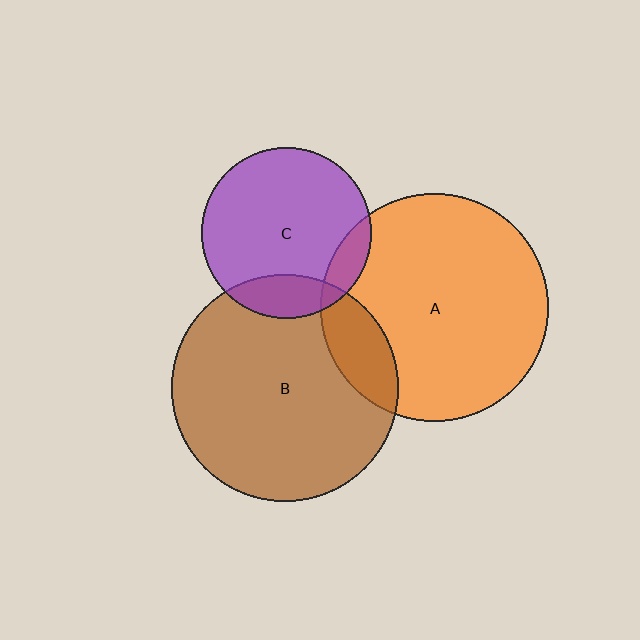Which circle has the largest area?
Circle A (orange).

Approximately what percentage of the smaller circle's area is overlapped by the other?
Approximately 15%.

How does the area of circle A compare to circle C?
Approximately 1.8 times.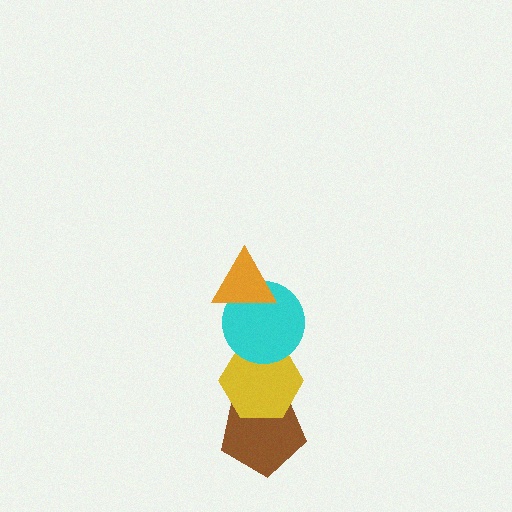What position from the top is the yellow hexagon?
The yellow hexagon is 3rd from the top.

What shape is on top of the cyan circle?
The orange triangle is on top of the cyan circle.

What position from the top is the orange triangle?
The orange triangle is 1st from the top.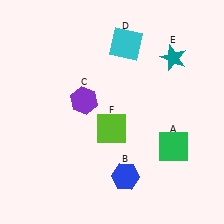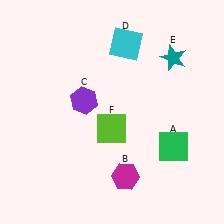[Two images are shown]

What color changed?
The hexagon (B) changed from blue in Image 1 to magenta in Image 2.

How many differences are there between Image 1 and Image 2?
There is 1 difference between the two images.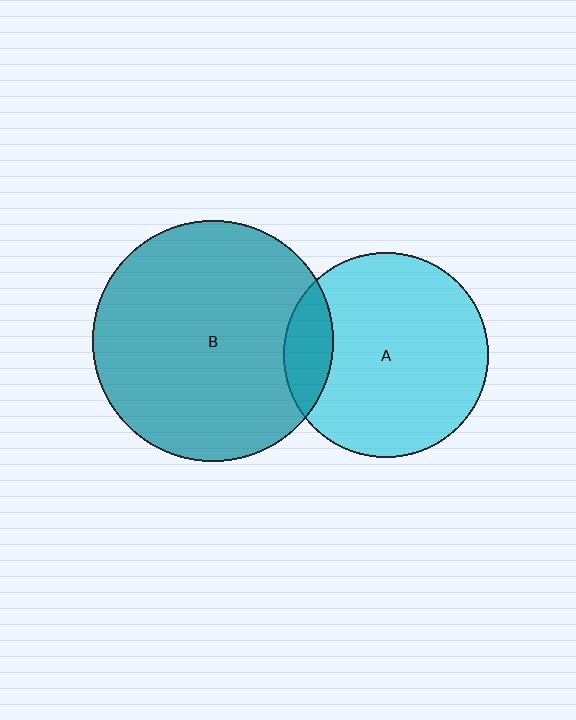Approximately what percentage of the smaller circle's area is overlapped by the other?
Approximately 15%.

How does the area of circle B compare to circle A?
Approximately 1.4 times.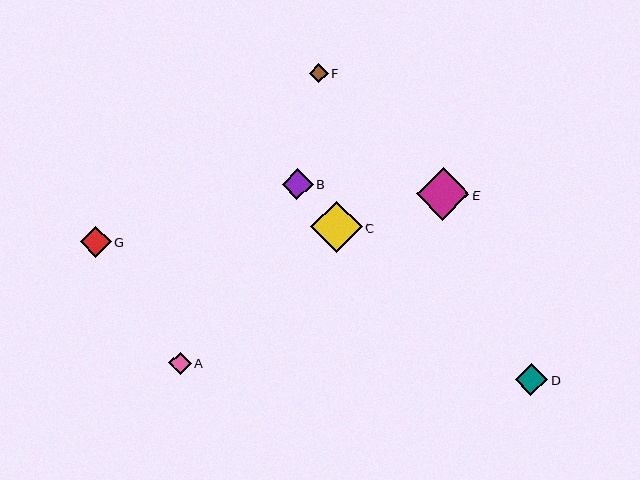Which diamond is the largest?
Diamond E is the largest with a size of approximately 53 pixels.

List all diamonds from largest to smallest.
From largest to smallest: E, C, D, G, B, A, F.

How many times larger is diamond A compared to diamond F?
Diamond A is approximately 1.2 times the size of diamond F.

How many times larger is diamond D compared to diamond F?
Diamond D is approximately 1.7 times the size of diamond F.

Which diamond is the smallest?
Diamond F is the smallest with a size of approximately 19 pixels.